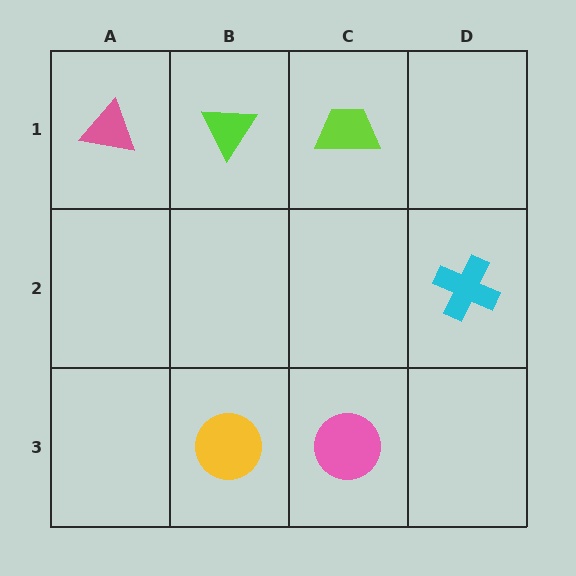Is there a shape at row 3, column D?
No, that cell is empty.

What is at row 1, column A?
A pink triangle.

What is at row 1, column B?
A lime triangle.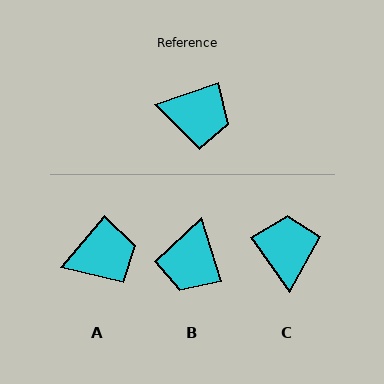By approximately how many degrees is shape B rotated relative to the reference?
Approximately 92 degrees clockwise.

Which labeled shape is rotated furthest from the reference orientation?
C, about 106 degrees away.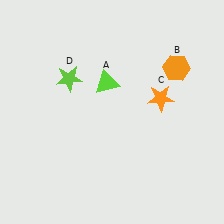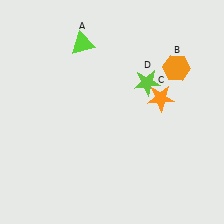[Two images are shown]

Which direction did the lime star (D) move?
The lime star (D) moved right.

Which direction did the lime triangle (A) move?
The lime triangle (A) moved up.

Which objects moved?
The objects that moved are: the lime triangle (A), the lime star (D).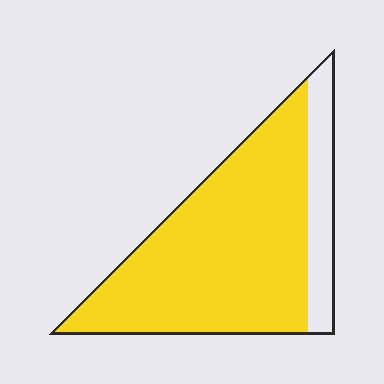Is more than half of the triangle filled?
Yes.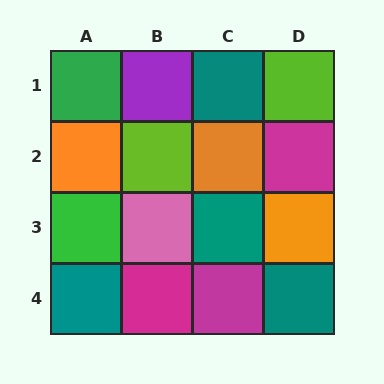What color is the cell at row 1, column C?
Teal.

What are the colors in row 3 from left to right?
Green, pink, teal, orange.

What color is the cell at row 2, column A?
Orange.